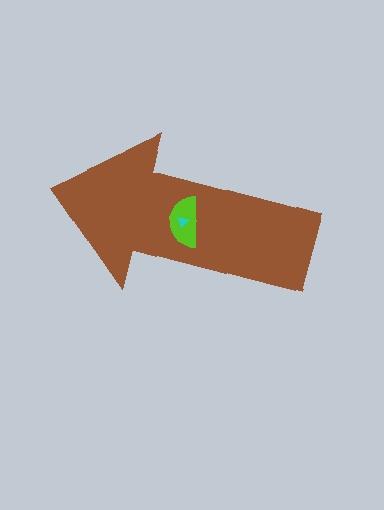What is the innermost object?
The cyan triangle.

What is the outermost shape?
The brown arrow.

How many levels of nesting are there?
3.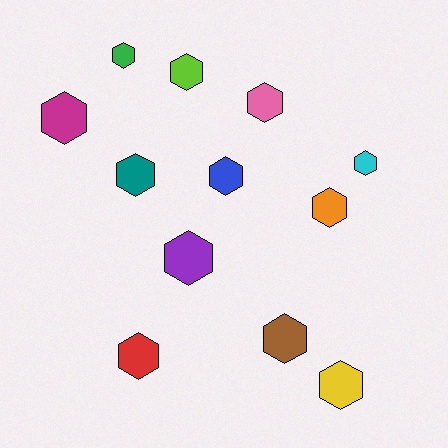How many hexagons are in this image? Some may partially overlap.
There are 12 hexagons.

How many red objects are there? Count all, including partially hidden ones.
There is 1 red object.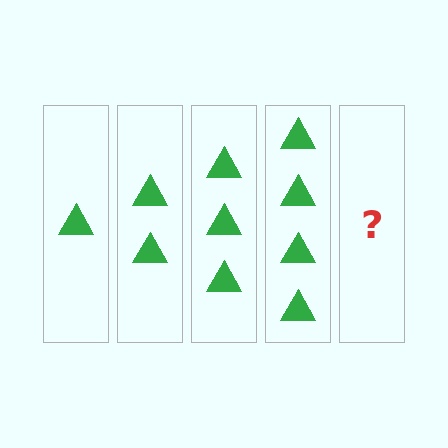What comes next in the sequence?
The next element should be 5 triangles.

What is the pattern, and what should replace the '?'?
The pattern is that each step adds one more triangle. The '?' should be 5 triangles.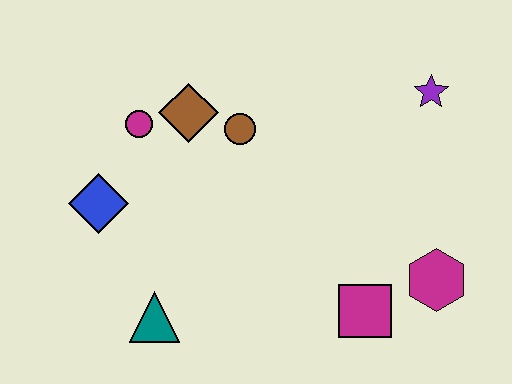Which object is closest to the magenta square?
The magenta hexagon is closest to the magenta square.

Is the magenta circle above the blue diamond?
Yes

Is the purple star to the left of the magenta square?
No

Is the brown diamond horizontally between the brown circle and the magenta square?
No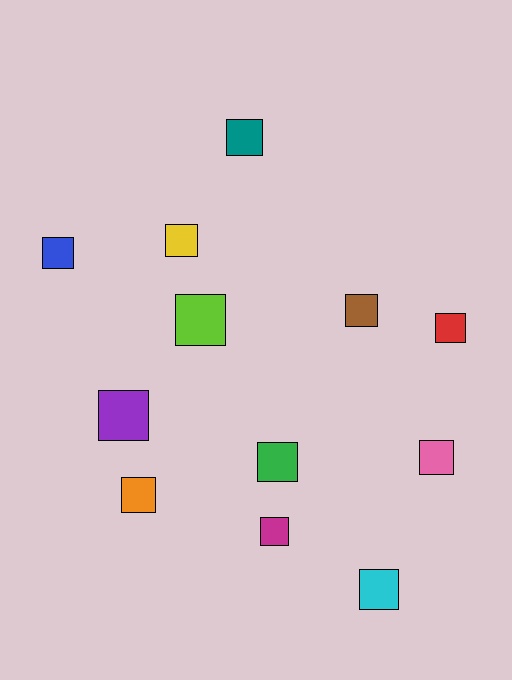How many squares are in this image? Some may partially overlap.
There are 12 squares.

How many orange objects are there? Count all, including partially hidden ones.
There is 1 orange object.